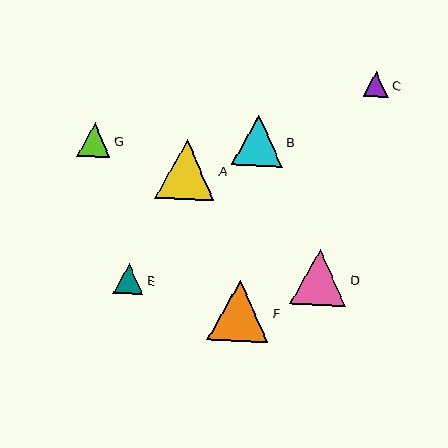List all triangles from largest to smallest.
From largest to smallest: F, A, D, B, G, E, C.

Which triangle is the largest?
Triangle F is the largest with a size of approximately 61 pixels.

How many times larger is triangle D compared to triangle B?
Triangle D is approximately 1.1 times the size of triangle B.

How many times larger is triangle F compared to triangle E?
Triangle F is approximately 2.0 times the size of triangle E.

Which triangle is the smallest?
Triangle C is the smallest with a size of approximately 25 pixels.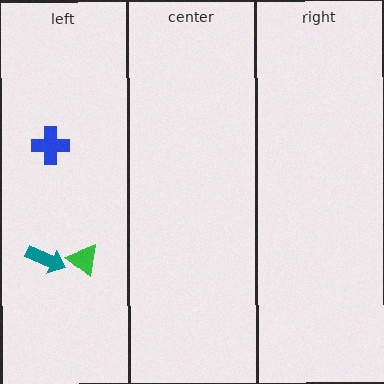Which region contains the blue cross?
The left region.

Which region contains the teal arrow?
The left region.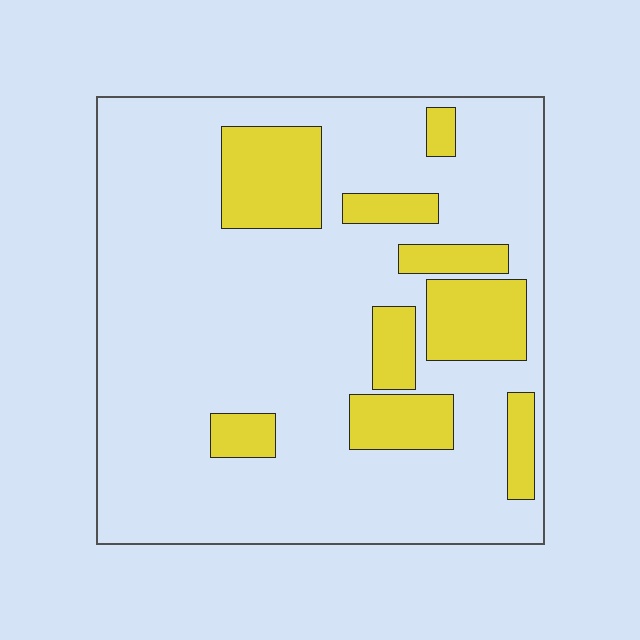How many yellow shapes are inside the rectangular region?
9.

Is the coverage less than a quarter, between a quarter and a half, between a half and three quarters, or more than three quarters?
Less than a quarter.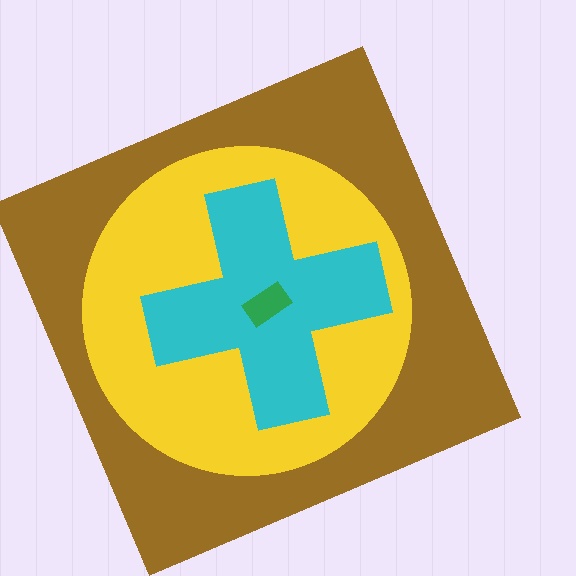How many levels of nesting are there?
4.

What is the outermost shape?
The brown square.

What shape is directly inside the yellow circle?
The cyan cross.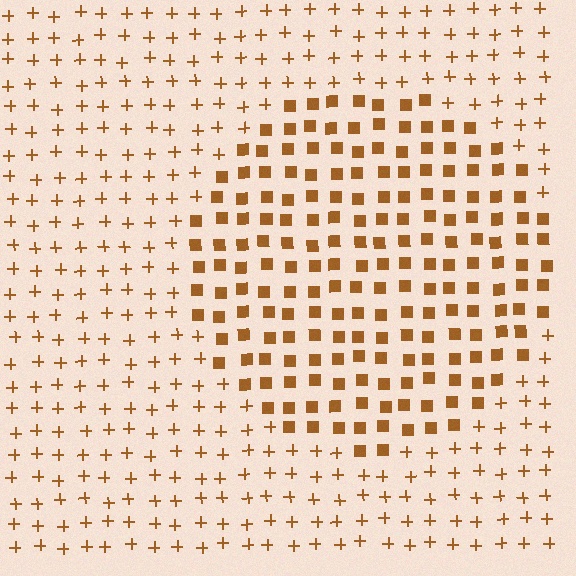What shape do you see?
I see a circle.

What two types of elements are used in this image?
The image uses squares inside the circle region and plus signs outside it.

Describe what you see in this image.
The image is filled with small brown elements arranged in a uniform grid. A circle-shaped region contains squares, while the surrounding area contains plus signs. The boundary is defined purely by the change in element shape.